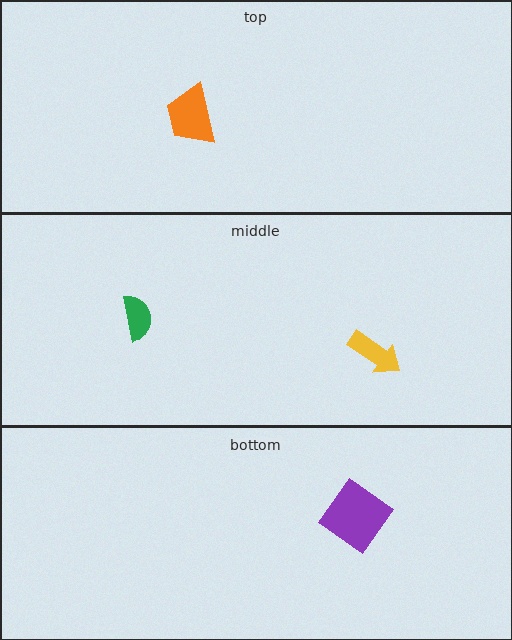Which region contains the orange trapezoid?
The top region.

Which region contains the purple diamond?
The bottom region.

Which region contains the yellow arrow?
The middle region.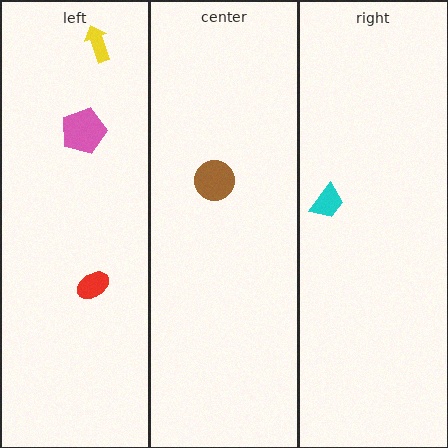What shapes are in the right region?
The cyan trapezoid.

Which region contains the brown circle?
The center region.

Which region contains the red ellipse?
The left region.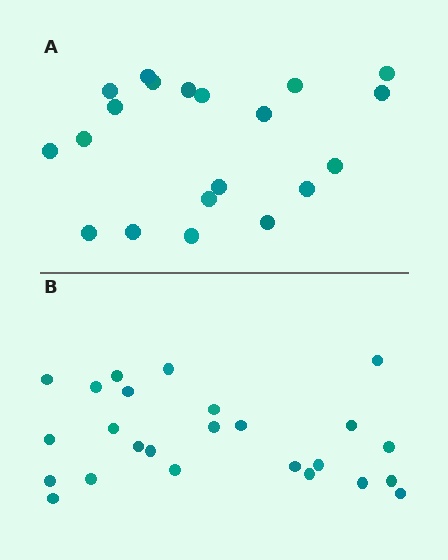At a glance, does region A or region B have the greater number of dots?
Region B (the bottom region) has more dots.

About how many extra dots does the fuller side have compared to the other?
Region B has about 5 more dots than region A.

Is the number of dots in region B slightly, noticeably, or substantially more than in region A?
Region B has noticeably more, but not dramatically so. The ratio is roughly 1.2 to 1.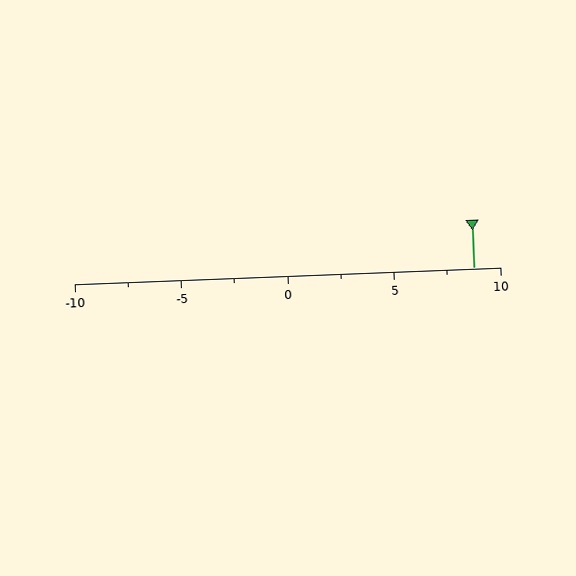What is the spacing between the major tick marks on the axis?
The major ticks are spaced 5 apart.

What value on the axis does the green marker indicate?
The marker indicates approximately 8.8.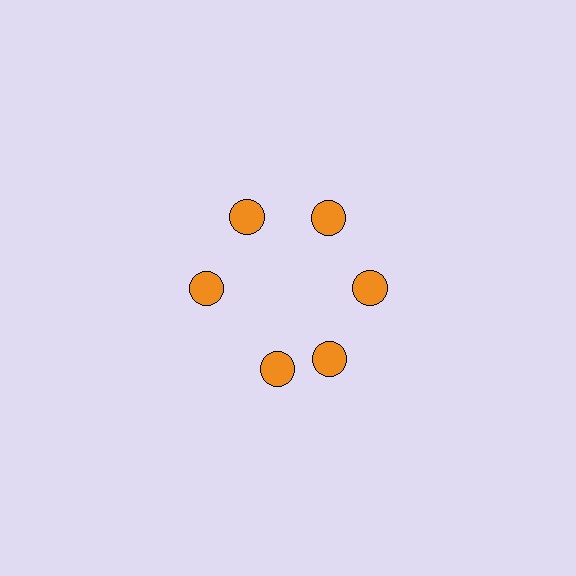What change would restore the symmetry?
The symmetry would be restored by rotating it back into even spacing with its neighbors so that all 6 circles sit at equal angles and equal distance from the center.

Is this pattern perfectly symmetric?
No. The 6 orange circles are arranged in a ring, but one element near the 7 o'clock position is rotated out of alignment along the ring, breaking the 6-fold rotational symmetry.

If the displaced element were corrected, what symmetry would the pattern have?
It would have 6-fold rotational symmetry — the pattern would map onto itself every 60 degrees.